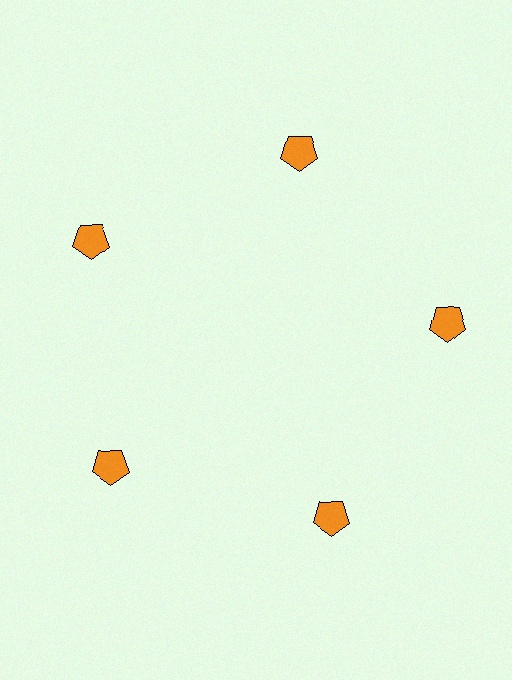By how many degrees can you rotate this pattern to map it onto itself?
The pattern maps onto itself every 72 degrees of rotation.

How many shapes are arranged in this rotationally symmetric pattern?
There are 5 shapes, arranged in 5 groups of 1.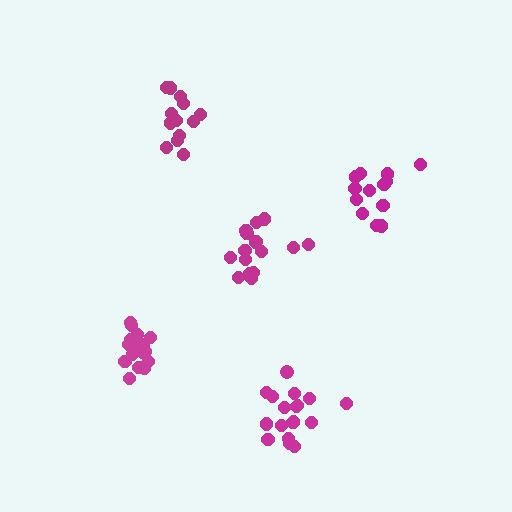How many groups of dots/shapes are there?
There are 5 groups.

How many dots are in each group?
Group 1: 16 dots, Group 2: 16 dots, Group 3: 18 dots, Group 4: 13 dots, Group 5: 13 dots (76 total).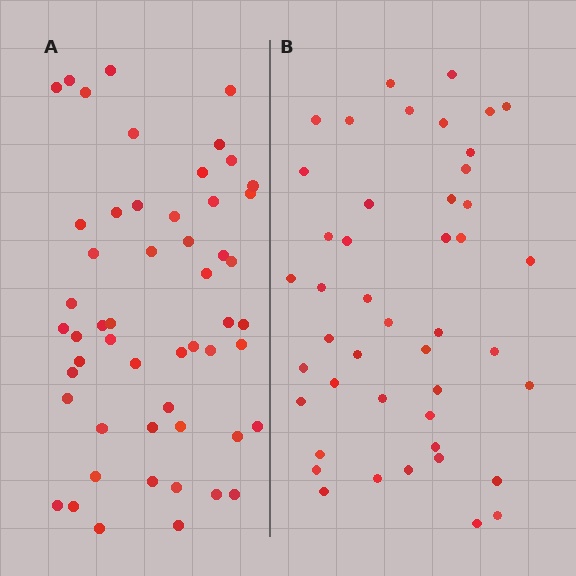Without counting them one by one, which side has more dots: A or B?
Region A (the left region) has more dots.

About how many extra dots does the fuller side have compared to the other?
Region A has roughly 8 or so more dots than region B.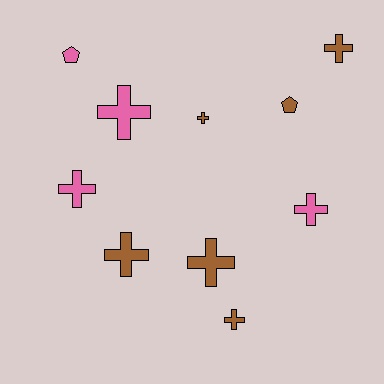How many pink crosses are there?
There are 3 pink crosses.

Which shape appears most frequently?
Cross, with 8 objects.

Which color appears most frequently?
Brown, with 6 objects.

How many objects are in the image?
There are 10 objects.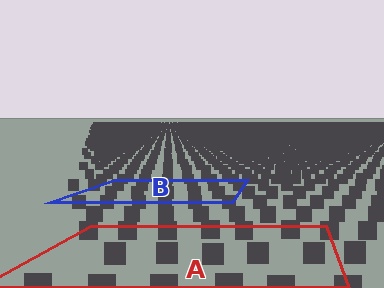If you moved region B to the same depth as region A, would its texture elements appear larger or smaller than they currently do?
They would appear larger. At a closer depth, the same texture elements are projected at a bigger on-screen size.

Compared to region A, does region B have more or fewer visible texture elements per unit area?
Region B has more texture elements per unit area — they are packed more densely because it is farther away.